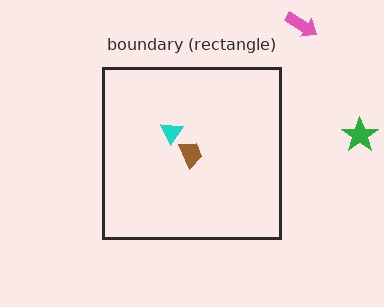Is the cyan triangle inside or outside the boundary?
Inside.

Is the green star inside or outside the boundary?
Outside.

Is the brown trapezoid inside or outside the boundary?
Inside.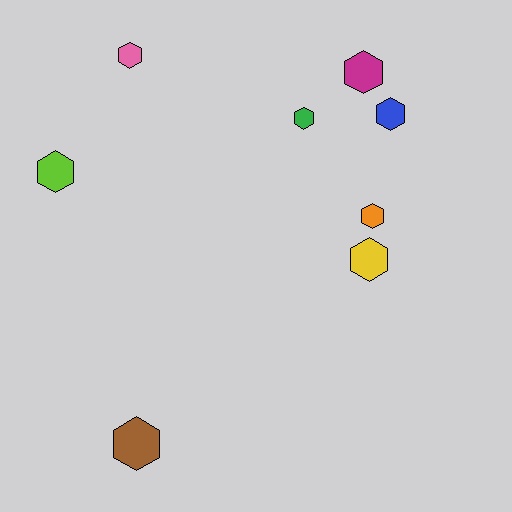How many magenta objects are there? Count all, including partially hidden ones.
There is 1 magenta object.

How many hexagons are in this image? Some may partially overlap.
There are 8 hexagons.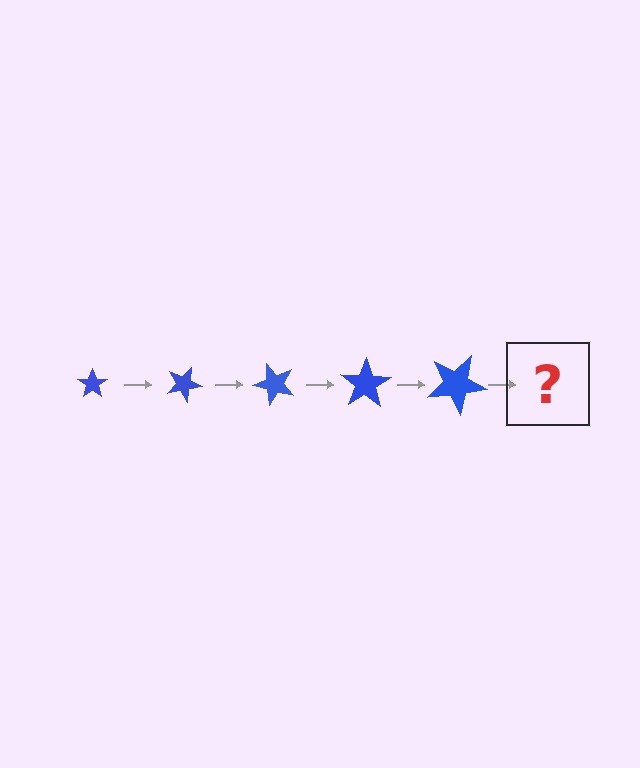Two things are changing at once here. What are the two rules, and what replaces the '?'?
The two rules are that the star grows larger each step and it rotates 25 degrees each step. The '?' should be a star, larger than the previous one and rotated 125 degrees from the start.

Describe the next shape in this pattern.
It should be a star, larger than the previous one and rotated 125 degrees from the start.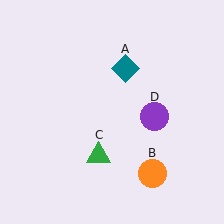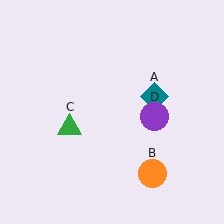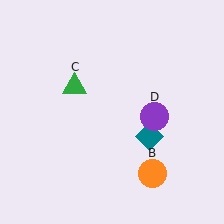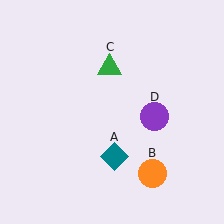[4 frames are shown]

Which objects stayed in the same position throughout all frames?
Orange circle (object B) and purple circle (object D) remained stationary.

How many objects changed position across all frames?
2 objects changed position: teal diamond (object A), green triangle (object C).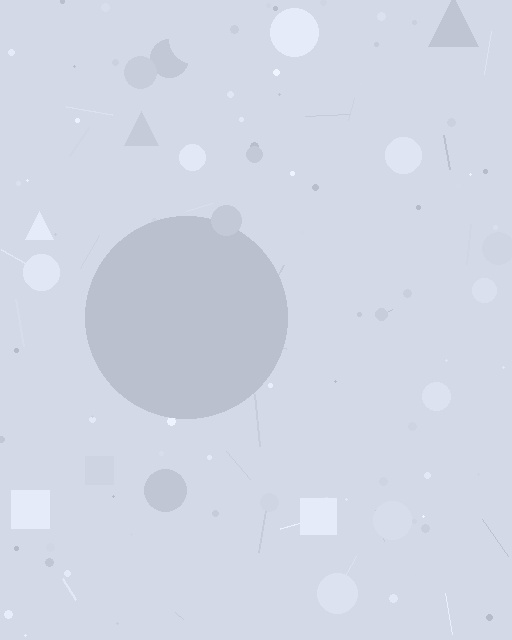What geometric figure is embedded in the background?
A circle is embedded in the background.